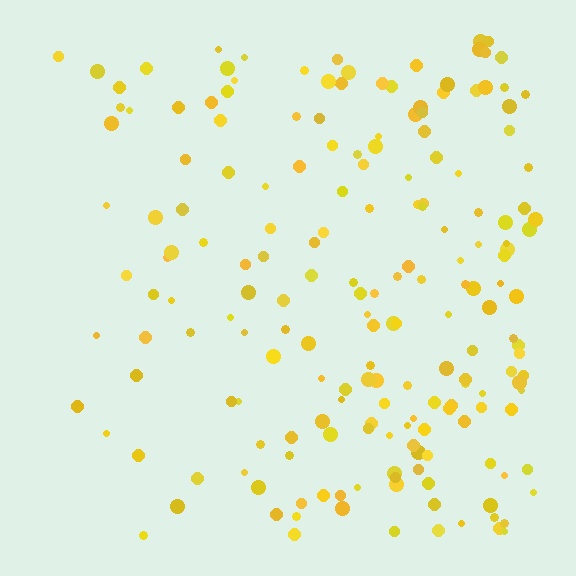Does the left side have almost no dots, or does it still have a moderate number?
Still a moderate number, just noticeably fewer than the right.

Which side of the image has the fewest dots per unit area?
The left.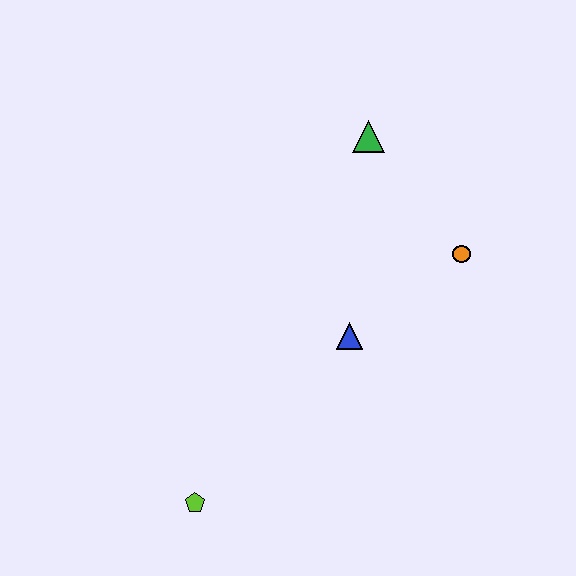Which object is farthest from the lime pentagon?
The green triangle is farthest from the lime pentagon.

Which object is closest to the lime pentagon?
The blue triangle is closest to the lime pentagon.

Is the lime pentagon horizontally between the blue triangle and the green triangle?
No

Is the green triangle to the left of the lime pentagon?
No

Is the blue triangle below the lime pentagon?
No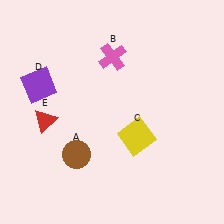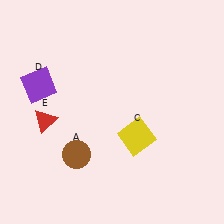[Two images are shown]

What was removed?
The pink cross (B) was removed in Image 2.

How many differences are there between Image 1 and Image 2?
There is 1 difference between the two images.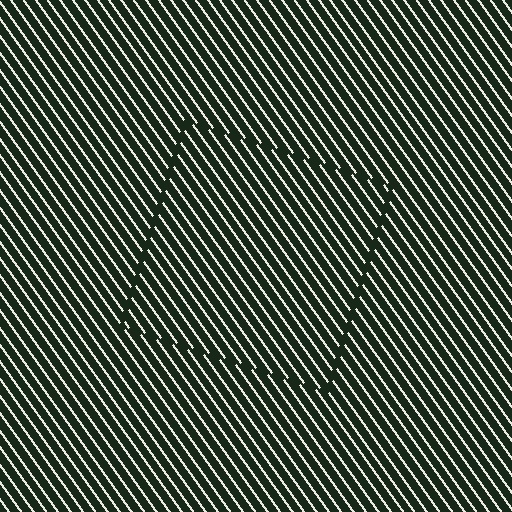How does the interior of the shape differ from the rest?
The interior of the shape contains the same grating, shifted by half a period — the contour is defined by the phase discontinuity where line-ends from the inner and outer gratings abut.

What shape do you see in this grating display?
An illusory square. The interior of the shape contains the same grating, shifted by half a period — the contour is defined by the phase discontinuity where line-ends from the inner and outer gratings abut.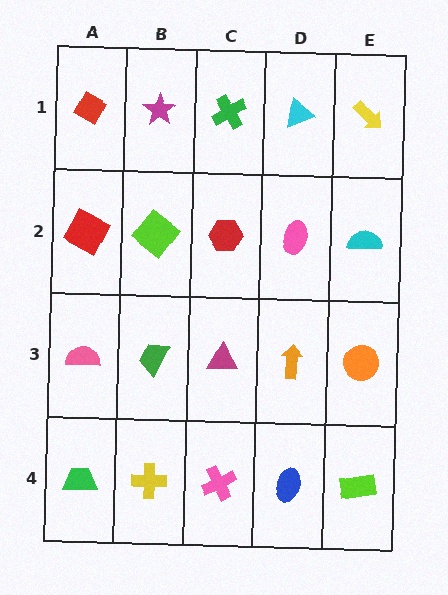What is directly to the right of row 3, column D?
An orange circle.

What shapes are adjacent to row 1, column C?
A red hexagon (row 2, column C), a magenta star (row 1, column B), a cyan triangle (row 1, column D).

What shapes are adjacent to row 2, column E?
A yellow arrow (row 1, column E), an orange circle (row 3, column E), a pink ellipse (row 2, column D).